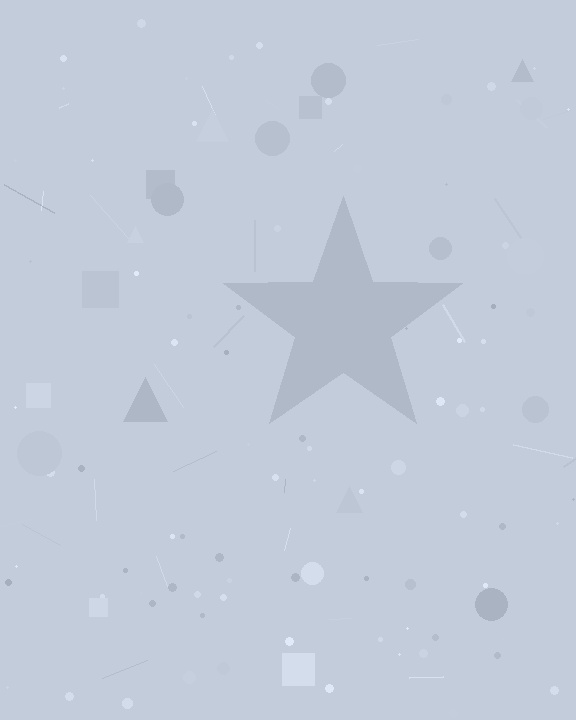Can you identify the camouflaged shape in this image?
The camouflaged shape is a star.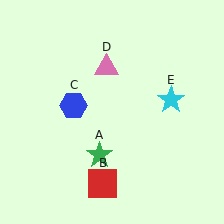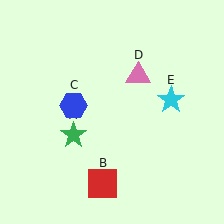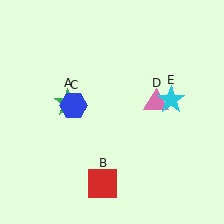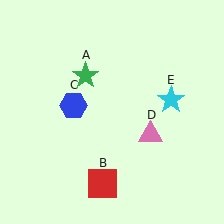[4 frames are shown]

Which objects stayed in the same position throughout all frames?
Red square (object B) and blue hexagon (object C) and cyan star (object E) remained stationary.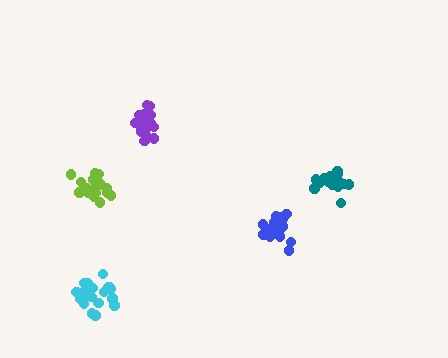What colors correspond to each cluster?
The clusters are colored: cyan, purple, teal, blue, lime.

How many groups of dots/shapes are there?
There are 5 groups.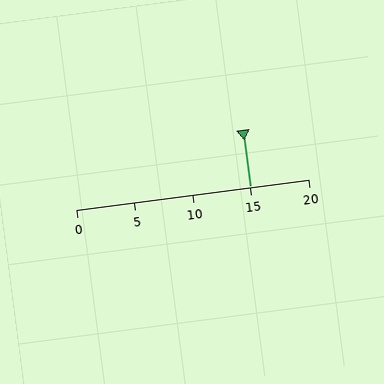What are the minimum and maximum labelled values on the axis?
The axis runs from 0 to 20.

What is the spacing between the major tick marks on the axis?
The major ticks are spaced 5 apart.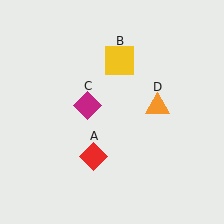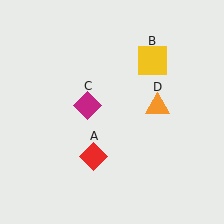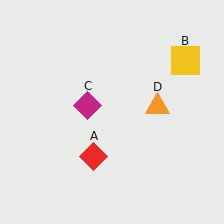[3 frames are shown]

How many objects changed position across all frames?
1 object changed position: yellow square (object B).